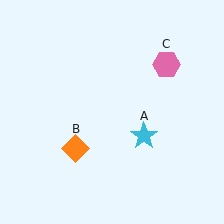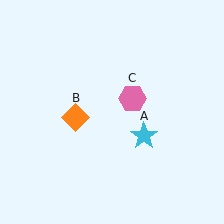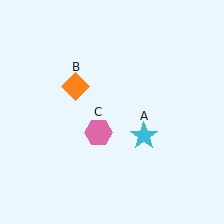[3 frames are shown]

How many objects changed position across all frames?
2 objects changed position: orange diamond (object B), pink hexagon (object C).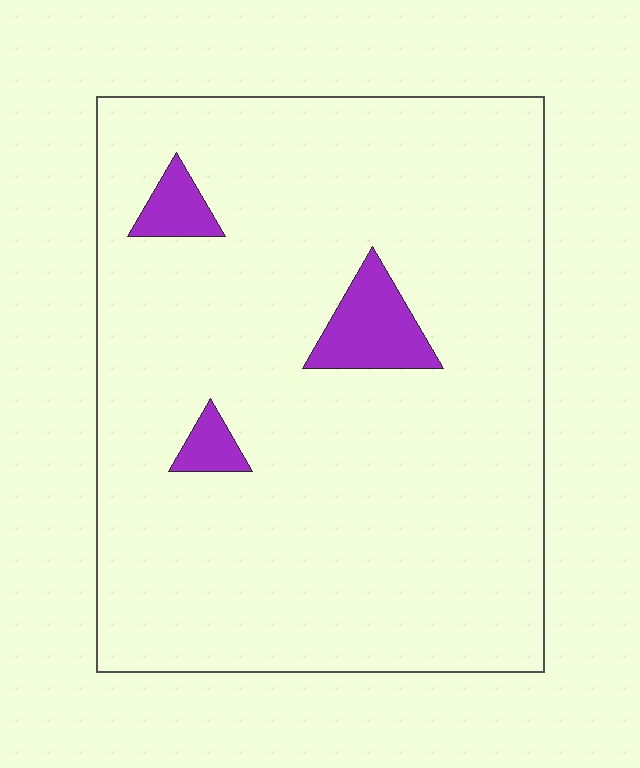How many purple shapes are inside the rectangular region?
3.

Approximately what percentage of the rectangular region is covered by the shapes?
Approximately 5%.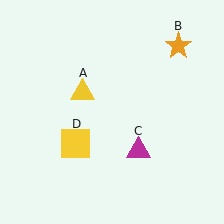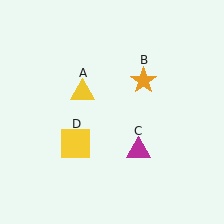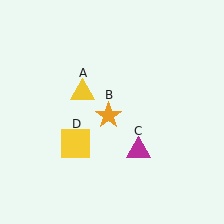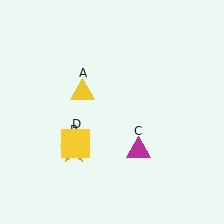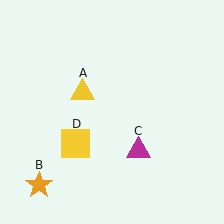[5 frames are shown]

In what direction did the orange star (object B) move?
The orange star (object B) moved down and to the left.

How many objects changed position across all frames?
1 object changed position: orange star (object B).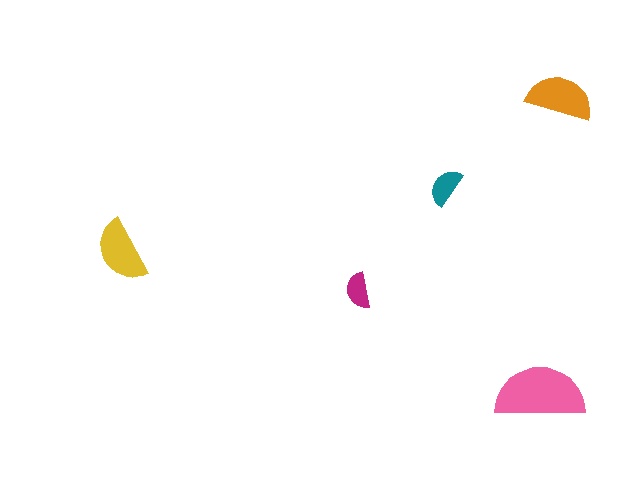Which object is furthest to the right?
The orange semicircle is rightmost.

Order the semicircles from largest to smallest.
the pink one, the orange one, the yellow one, the teal one, the magenta one.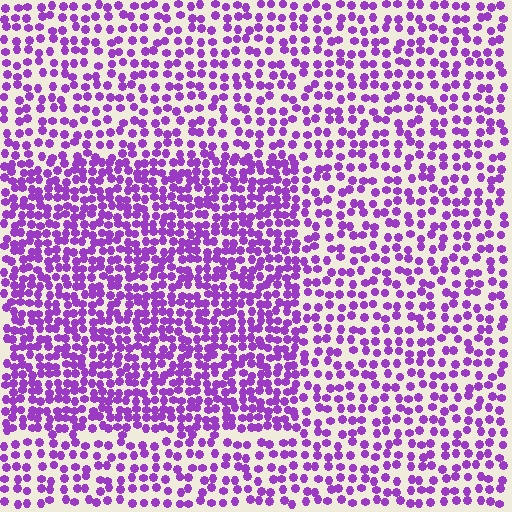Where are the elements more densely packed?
The elements are more densely packed inside the rectangle boundary.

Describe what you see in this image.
The image contains small purple elements arranged at two different densities. A rectangle-shaped region is visible where the elements are more densely packed than the surrounding area.